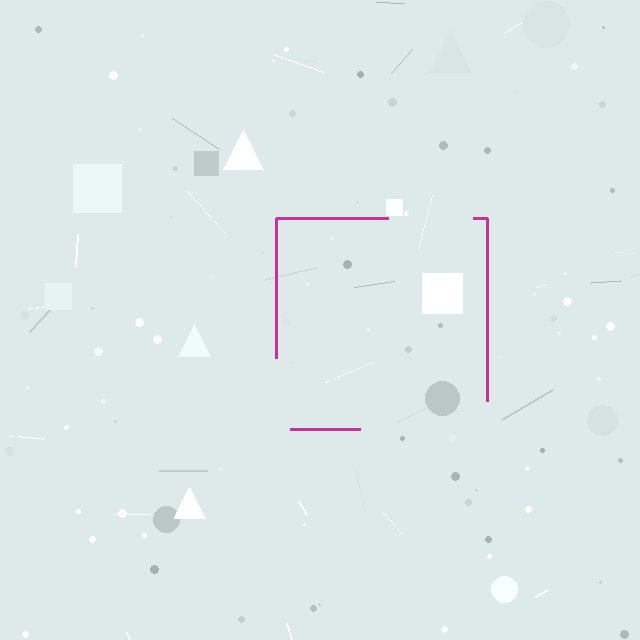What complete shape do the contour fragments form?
The contour fragments form a square.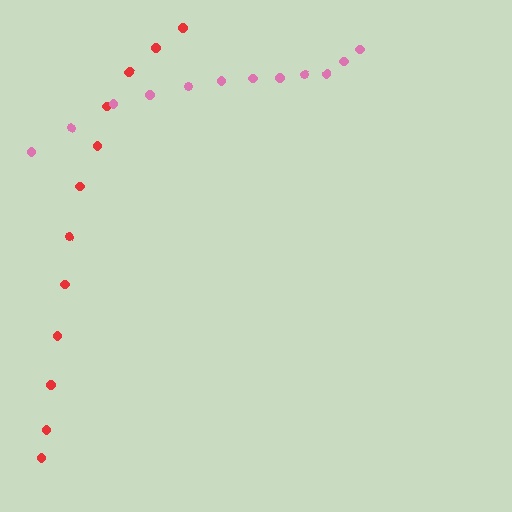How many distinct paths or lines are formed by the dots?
There are 2 distinct paths.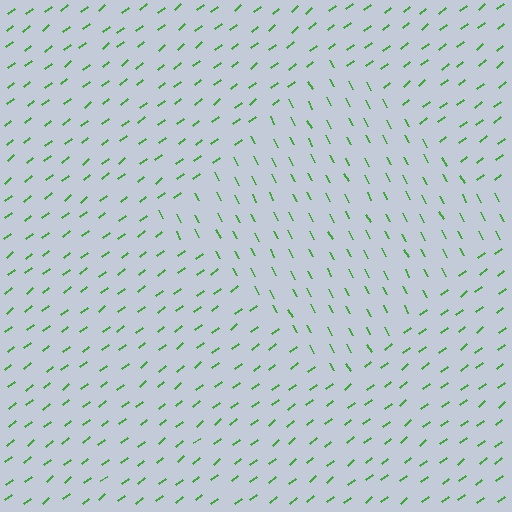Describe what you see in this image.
The image is filled with small green line segments. A diamond region in the image has lines oriented differently from the surrounding lines, creating a visible texture boundary.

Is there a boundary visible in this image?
Yes, there is a texture boundary formed by a change in line orientation.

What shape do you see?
I see a diamond.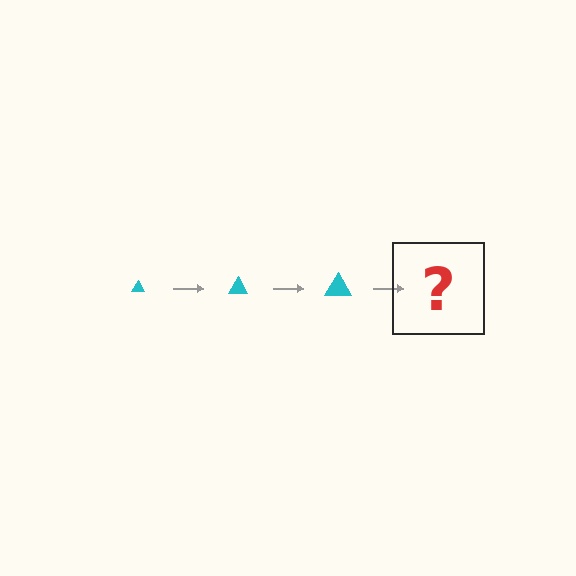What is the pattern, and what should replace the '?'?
The pattern is that the triangle gets progressively larger each step. The '?' should be a cyan triangle, larger than the previous one.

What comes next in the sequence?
The next element should be a cyan triangle, larger than the previous one.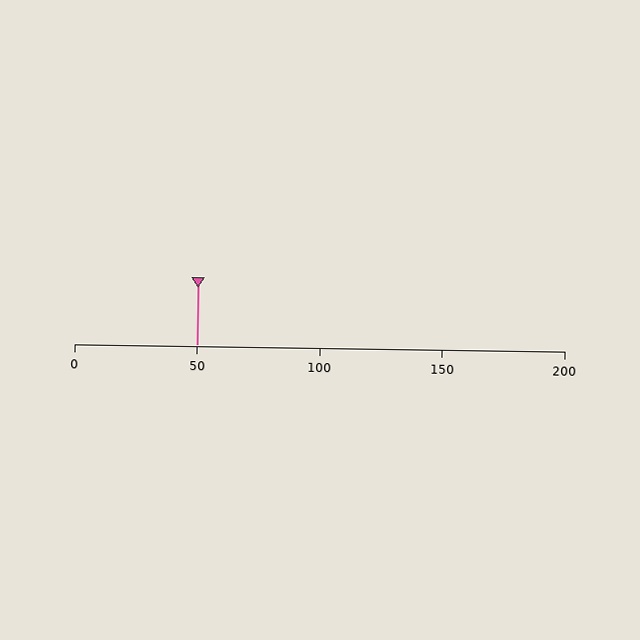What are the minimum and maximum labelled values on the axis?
The axis runs from 0 to 200.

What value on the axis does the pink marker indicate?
The marker indicates approximately 50.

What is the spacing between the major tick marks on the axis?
The major ticks are spaced 50 apart.